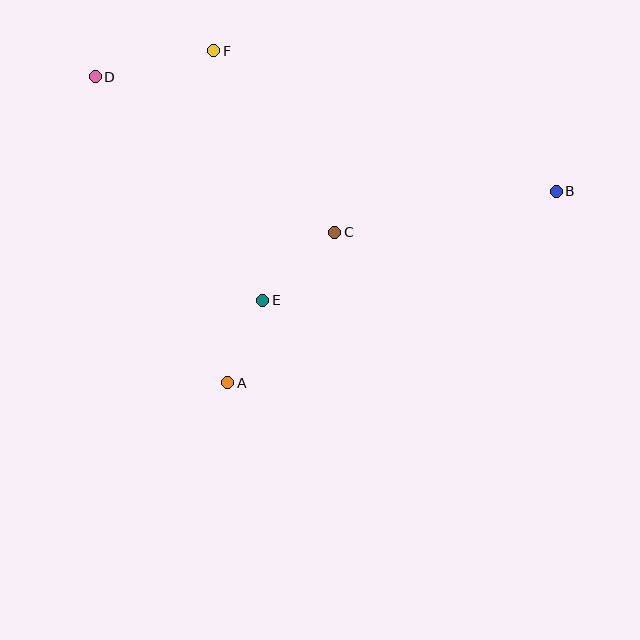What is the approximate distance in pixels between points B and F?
The distance between B and F is approximately 370 pixels.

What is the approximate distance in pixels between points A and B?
The distance between A and B is approximately 380 pixels.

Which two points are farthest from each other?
Points B and D are farthest from each other.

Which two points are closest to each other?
Points A and E are closest to each other.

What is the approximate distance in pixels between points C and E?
The distance between C and E is approximately 99 pixels.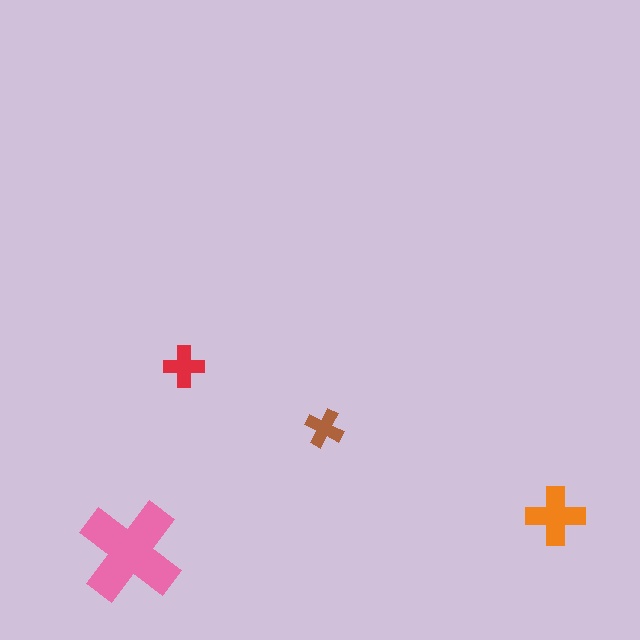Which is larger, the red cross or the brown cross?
The red one.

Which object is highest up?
The red cross is topmost.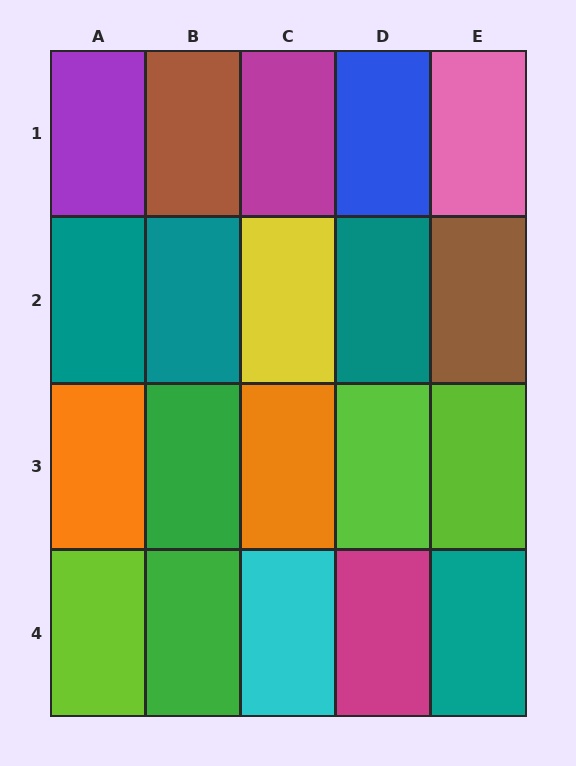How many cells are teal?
4 cells are teal.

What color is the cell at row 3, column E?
Lime.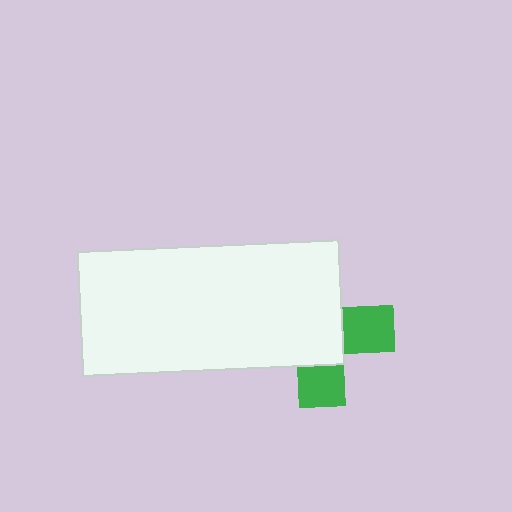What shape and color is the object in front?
The object in front is a white rectangle.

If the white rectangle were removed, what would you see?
You would see the complete green cross.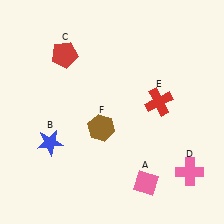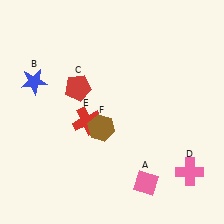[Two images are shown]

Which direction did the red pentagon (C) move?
The red pentagon (C) moved down.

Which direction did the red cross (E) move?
The red cross (E) moved left.